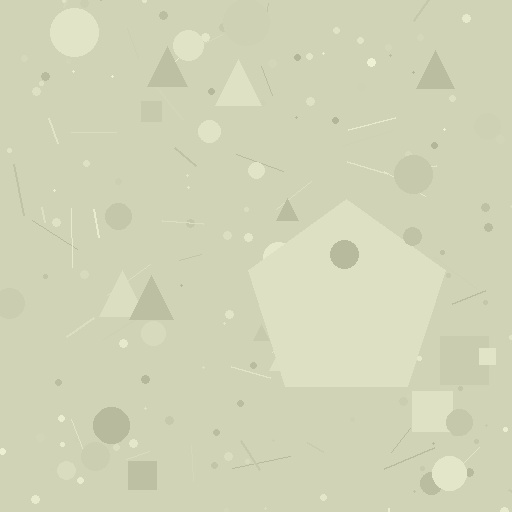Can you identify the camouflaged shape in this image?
The camouflaged shape is a pentagon.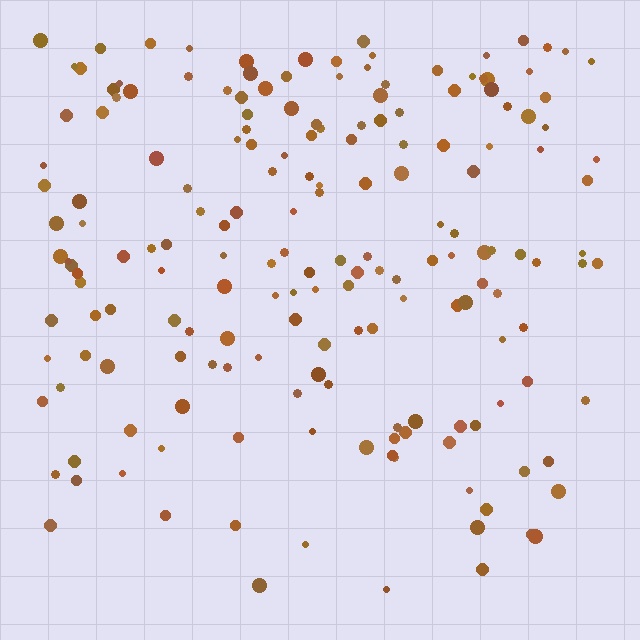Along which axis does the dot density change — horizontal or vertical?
Vertical.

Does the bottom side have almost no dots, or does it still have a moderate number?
Still a moderate number, just noticeably fewer than the top.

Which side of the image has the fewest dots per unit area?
The bottom.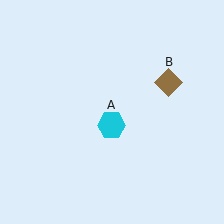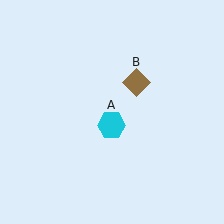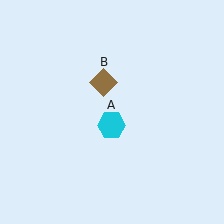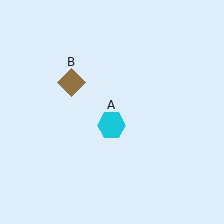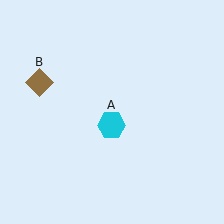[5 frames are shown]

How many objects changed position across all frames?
1 object changed position: brown diamond (object B).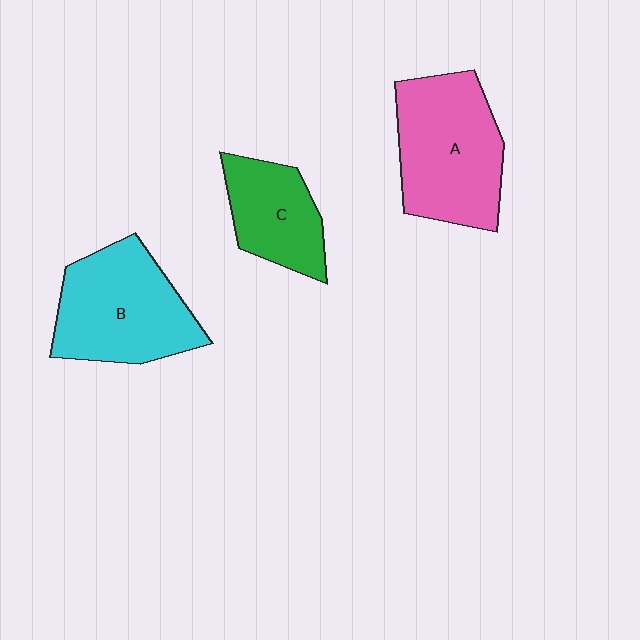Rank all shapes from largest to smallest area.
From largest to smallest: A (pink), B (cyan), C (green).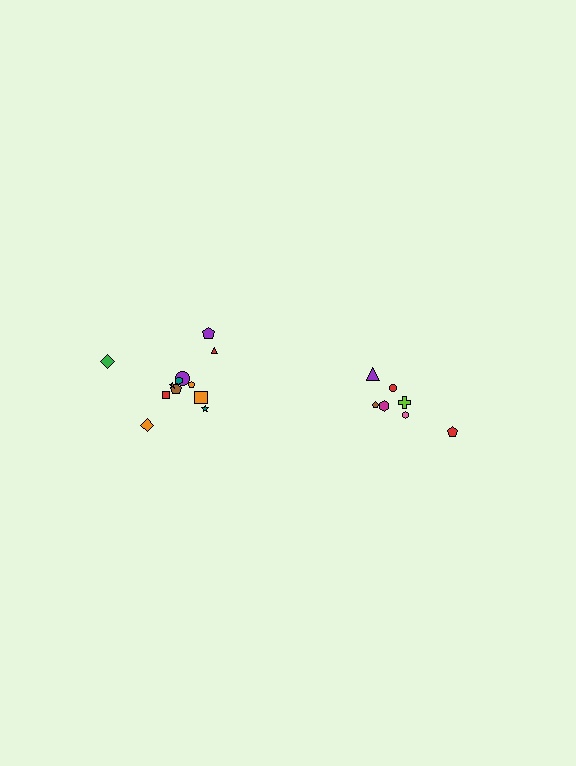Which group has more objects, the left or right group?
The left group.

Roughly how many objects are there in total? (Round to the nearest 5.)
Roughly 20 objects in total.